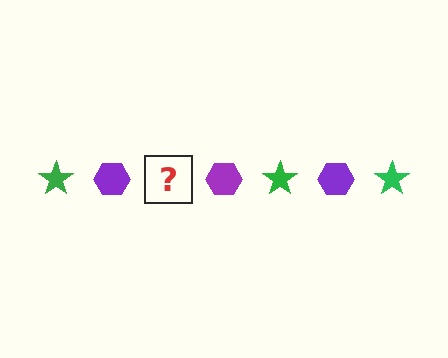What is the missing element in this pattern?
The missing element is a green star.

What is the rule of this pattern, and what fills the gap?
The rule is that the pattern alternates between green star and purple hexagon. The gap should be filled with a green star.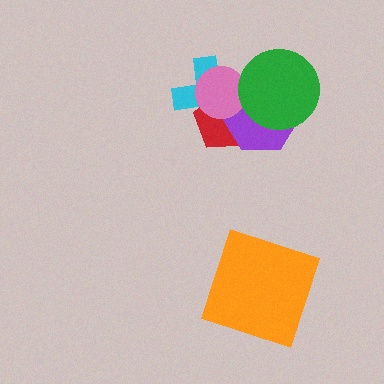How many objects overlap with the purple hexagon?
4 objects overlap with the purple hexagon.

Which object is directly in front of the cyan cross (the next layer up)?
The red pentagon is directly in front of the cyan cross.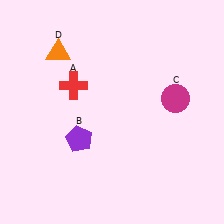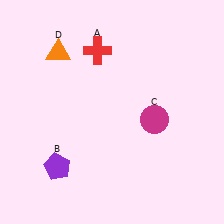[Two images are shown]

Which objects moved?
The objects that moved are: the red cross (A), the purple pentagon (B), the magenta circle (C).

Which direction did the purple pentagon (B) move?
The purple pentagon (B) moved down.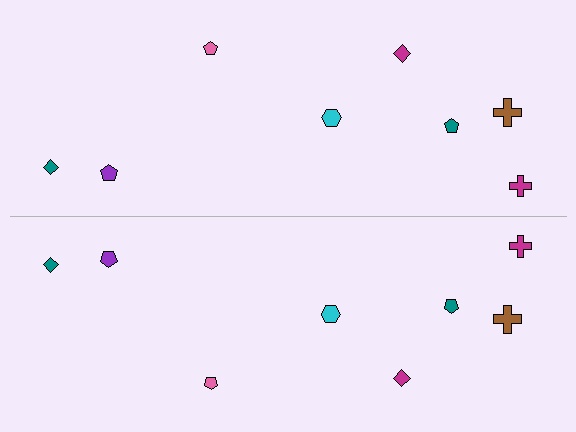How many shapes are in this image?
There are 16 shapes in this image.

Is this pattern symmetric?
Yes, this pattern has bilateral (reflection) symmetry.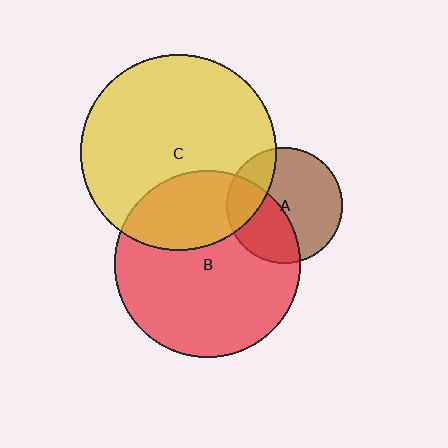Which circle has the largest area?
Circle C (yellow).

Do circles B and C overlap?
Yes.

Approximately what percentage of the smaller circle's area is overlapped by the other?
Approximately 30%.